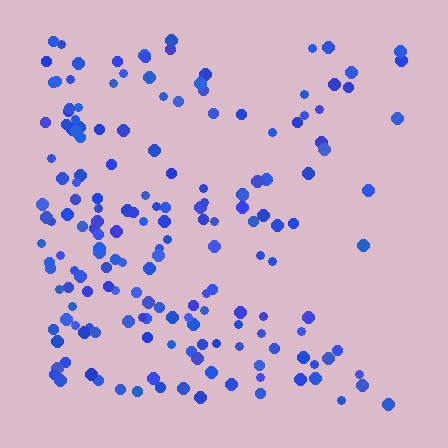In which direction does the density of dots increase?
From right to left, with the left side densest.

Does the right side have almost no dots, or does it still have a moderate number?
Still a moderate number, just noticeably fewer than the left.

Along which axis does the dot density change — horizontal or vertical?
Horizontal.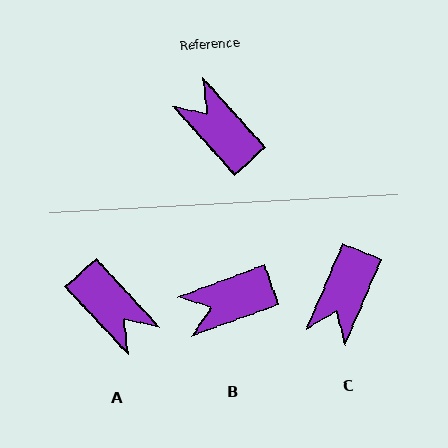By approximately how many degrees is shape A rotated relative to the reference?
Approximately 179 degrees clockwise.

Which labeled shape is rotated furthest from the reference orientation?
A, about 179 degrees away.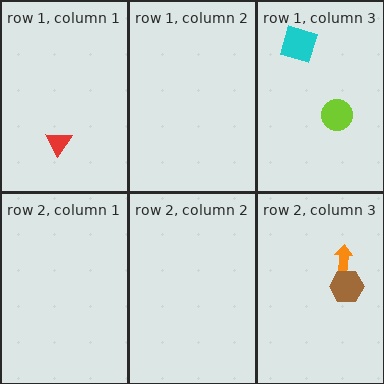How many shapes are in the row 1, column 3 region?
2.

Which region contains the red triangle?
The row 1, column 1 region.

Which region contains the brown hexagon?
The row 2, column 3 region.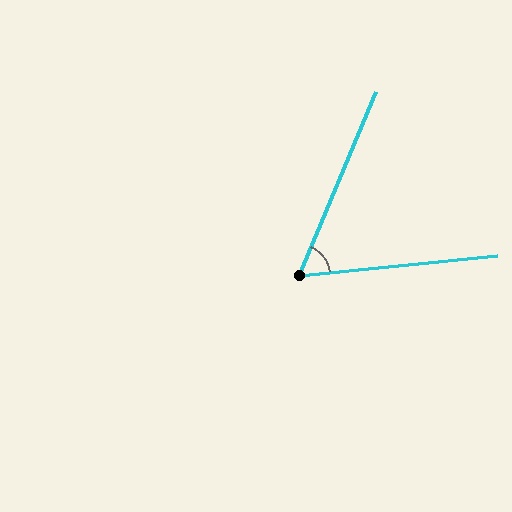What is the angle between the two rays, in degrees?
Approximately 61 degrees.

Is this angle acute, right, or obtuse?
It is acute.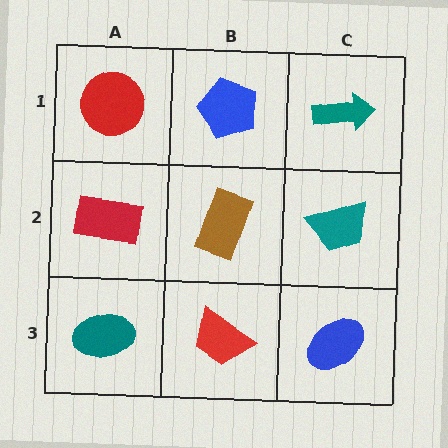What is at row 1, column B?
A blue pentagon.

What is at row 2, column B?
A brown rectangle.